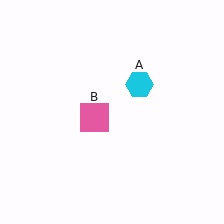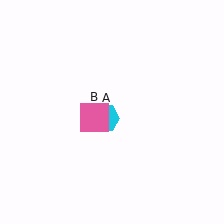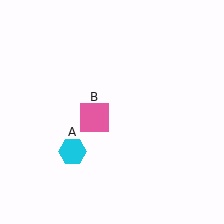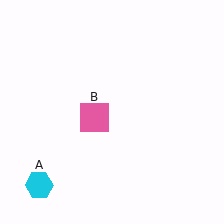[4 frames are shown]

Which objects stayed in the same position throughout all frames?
Pink square (object B) remained stationary.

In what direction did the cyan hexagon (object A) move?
The cyan hexagon (object A) moved down and to the left.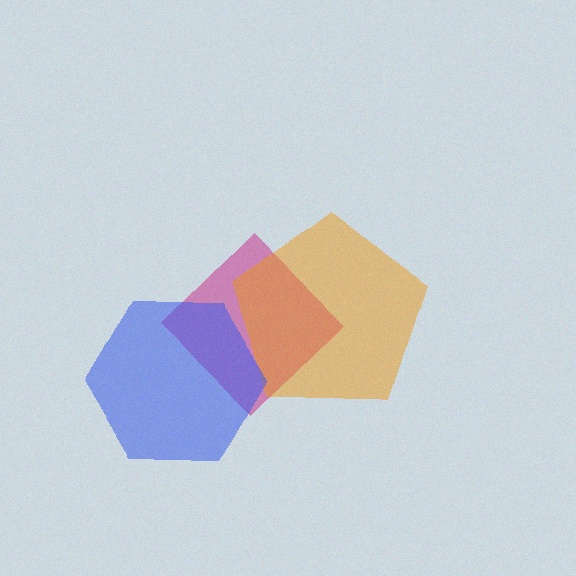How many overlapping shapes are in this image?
There are 3 overlapping shapes in the image.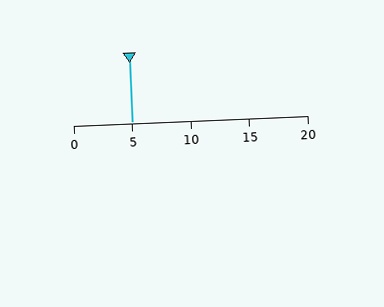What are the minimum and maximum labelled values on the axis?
The axis runs from 0 to 20.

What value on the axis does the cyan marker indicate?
The marker indicates approximately 5.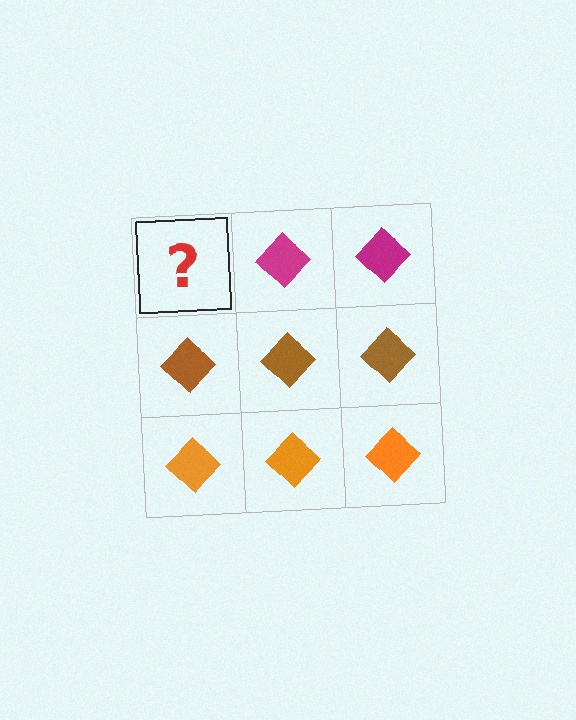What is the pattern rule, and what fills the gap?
The rule is that each row has a consistent color. The gap should be filled with a magenta diamond.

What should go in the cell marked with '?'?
The missing cell should contain a magenta diamond.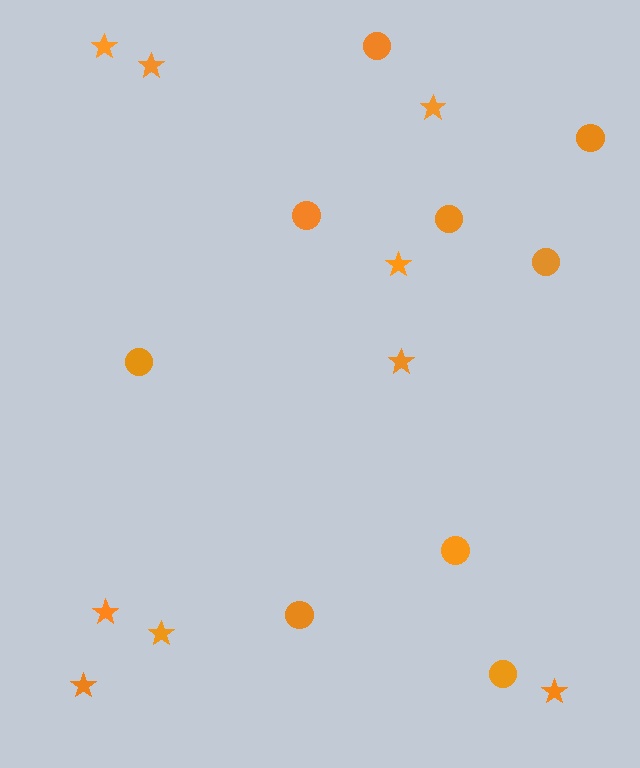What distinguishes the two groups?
There are 2 groups: one group of circles (9) and one group of stars (9).